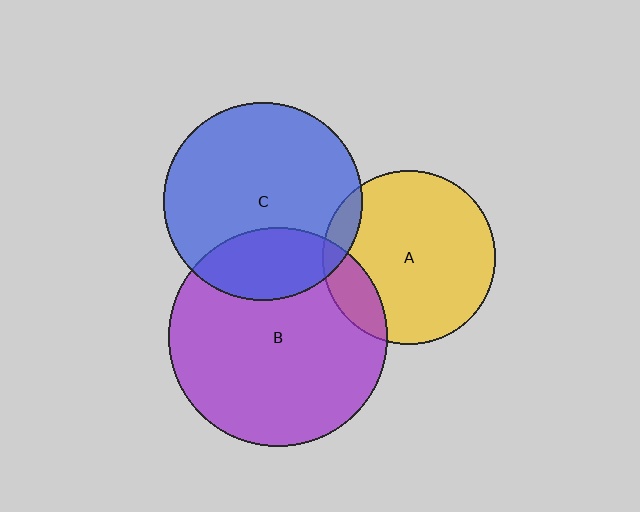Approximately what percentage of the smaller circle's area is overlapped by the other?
Approximately 10%.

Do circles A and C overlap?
Yes.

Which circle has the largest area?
Circle B (purple).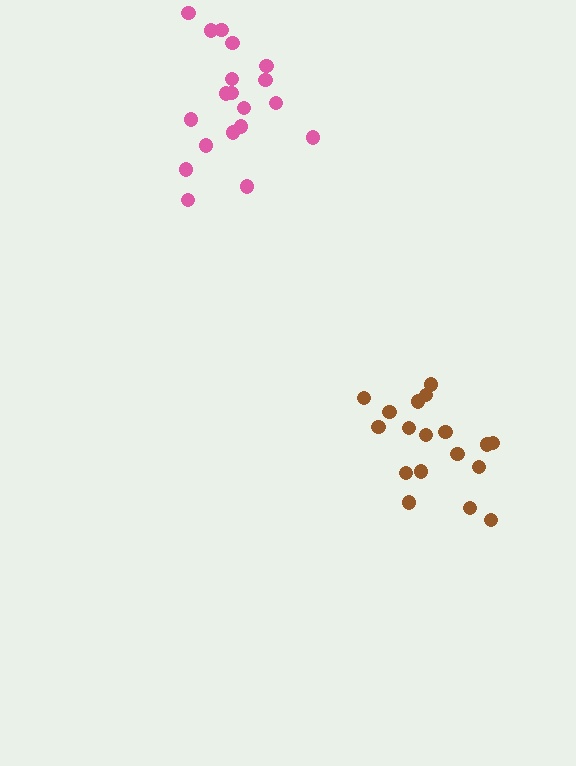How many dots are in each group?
Group 1: 19 dots, Group 2: 18 dots (37 total).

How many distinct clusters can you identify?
There are 2 distinct clusters.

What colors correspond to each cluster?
The clusters are colored: pink, brown.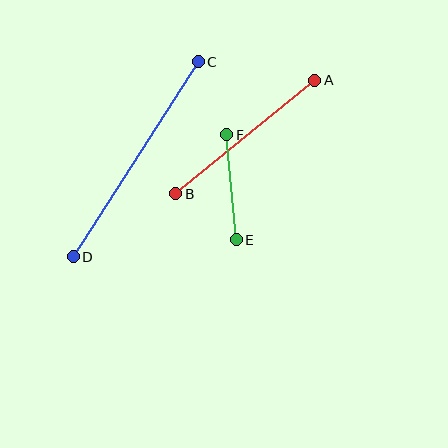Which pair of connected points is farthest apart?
Points C and D are farthest apart.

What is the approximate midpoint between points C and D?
The midpoint is at approximately (136, 159) pixels.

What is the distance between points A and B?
The distance is approximately 179 pixels.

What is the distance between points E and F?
The distance is approximately 105 pixels.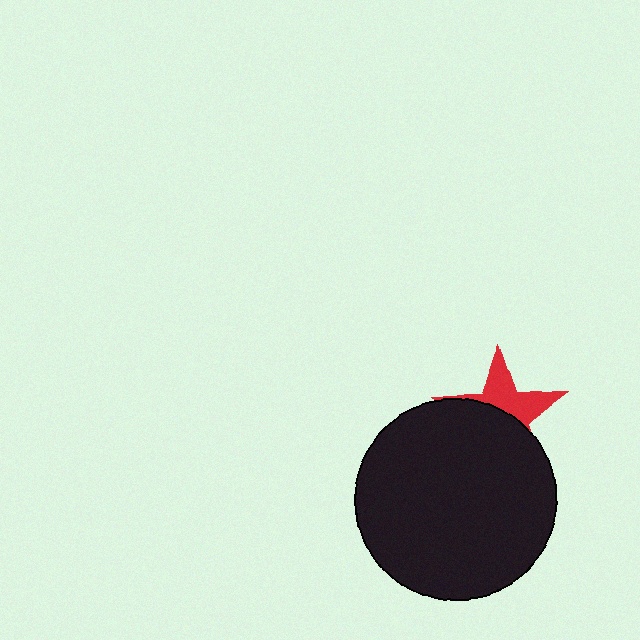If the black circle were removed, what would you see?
You would see the complete red star.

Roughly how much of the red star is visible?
A small part of it is visible (roughly 42%).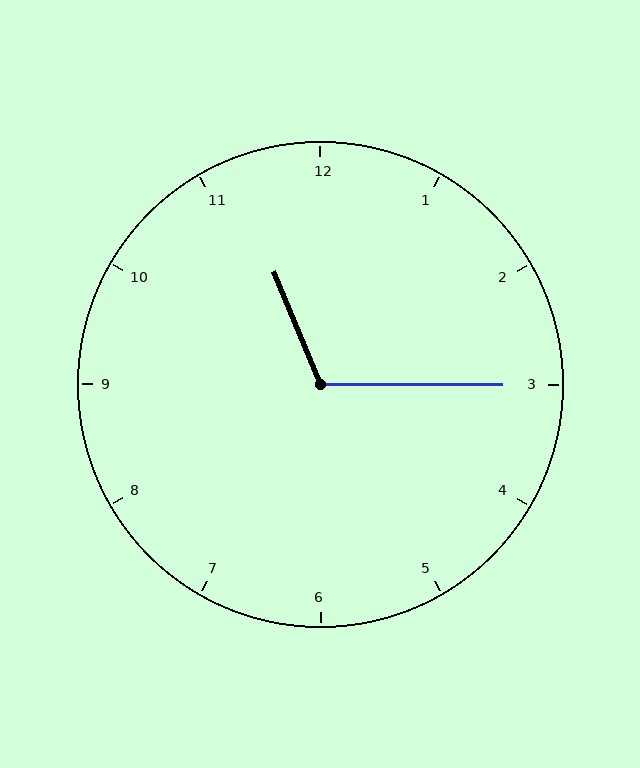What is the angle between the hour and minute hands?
Approximately 112 degrees.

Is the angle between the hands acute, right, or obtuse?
It is obtuse.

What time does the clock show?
11:15.